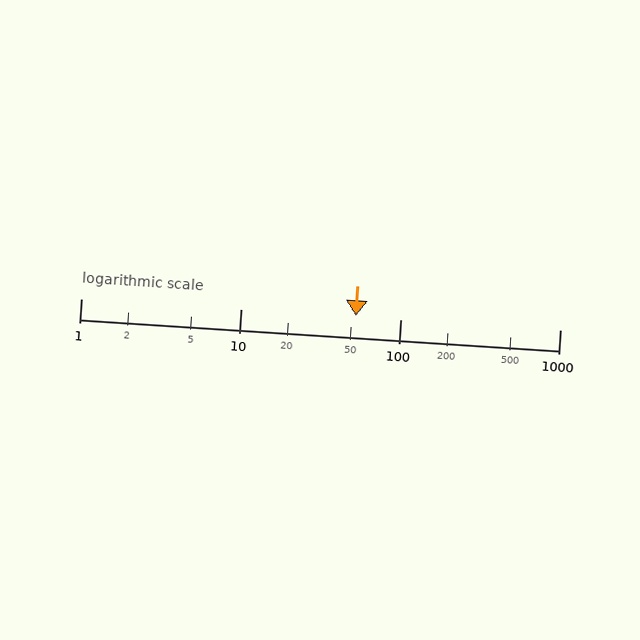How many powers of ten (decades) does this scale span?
The scale spans 3 decades, from 1 to 1000.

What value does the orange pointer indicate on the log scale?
The pointer indicates approximately 53.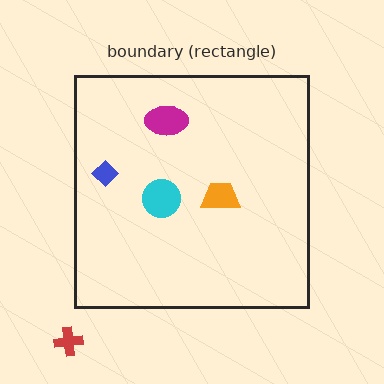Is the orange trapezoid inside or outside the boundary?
Inside.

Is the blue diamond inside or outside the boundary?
Inside.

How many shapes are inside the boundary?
4 inside, 1 outside.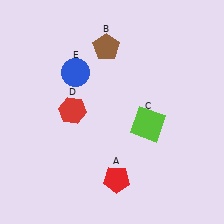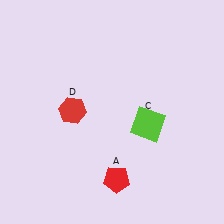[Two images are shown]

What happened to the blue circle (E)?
The blue circle (E) was removed in Image 2. It was in the top-left area of Image 1.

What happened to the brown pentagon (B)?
The brown pentagon (B) was removed in Image 2. It was in the top-left area of Image 1.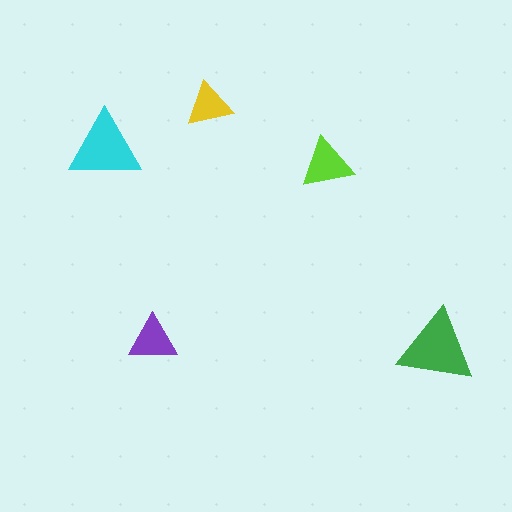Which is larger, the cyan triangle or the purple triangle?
The cyan one.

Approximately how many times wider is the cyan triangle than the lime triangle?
About 1.5 times wider.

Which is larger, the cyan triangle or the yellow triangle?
The cyan one.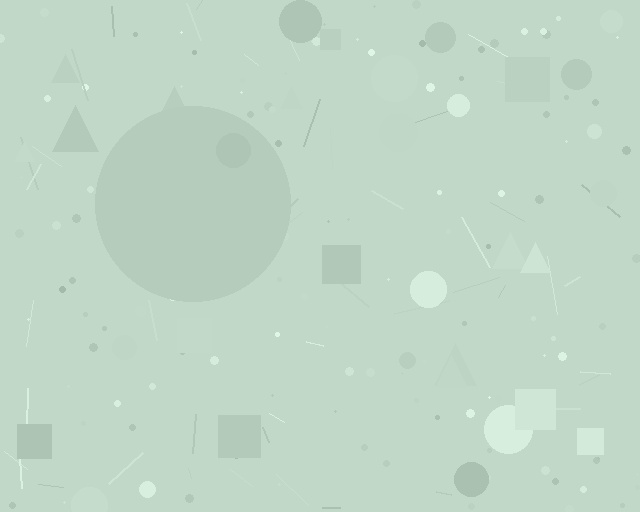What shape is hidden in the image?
A circle is hidden in the image.